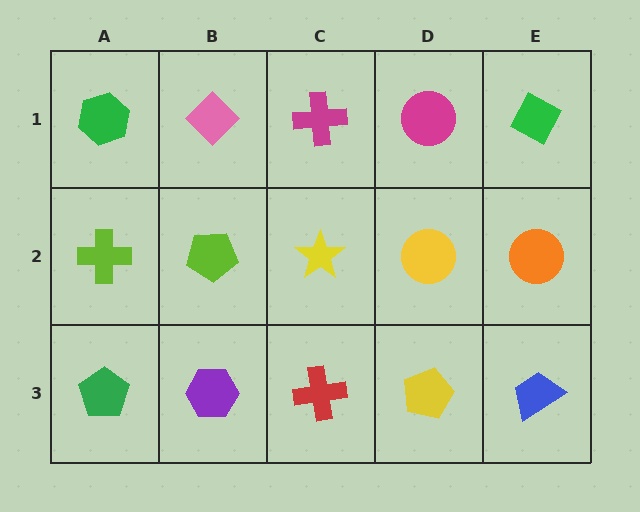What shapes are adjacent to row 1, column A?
A lime cross (row 2, column A), a pink diamond (row 1, column B).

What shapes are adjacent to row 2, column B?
A pink diamond (row 1, column B), a purple hexagon (row 3, column B), a lime cross (row 2, column A), a yellow star (row 2, column C).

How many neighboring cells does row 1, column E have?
2.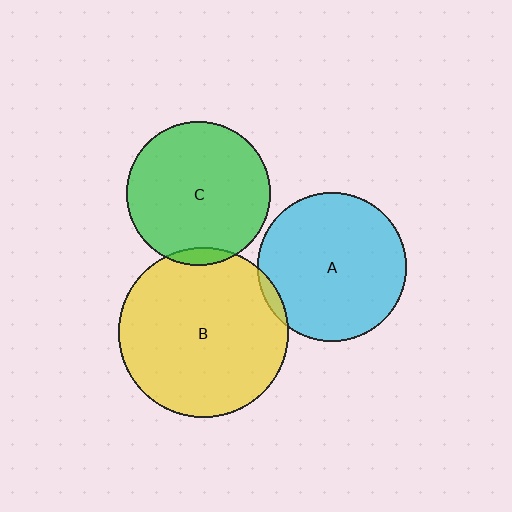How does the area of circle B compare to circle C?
Approximately 1.4 times.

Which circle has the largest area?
Circle B (yellow).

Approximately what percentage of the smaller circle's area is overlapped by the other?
Approximately 5%.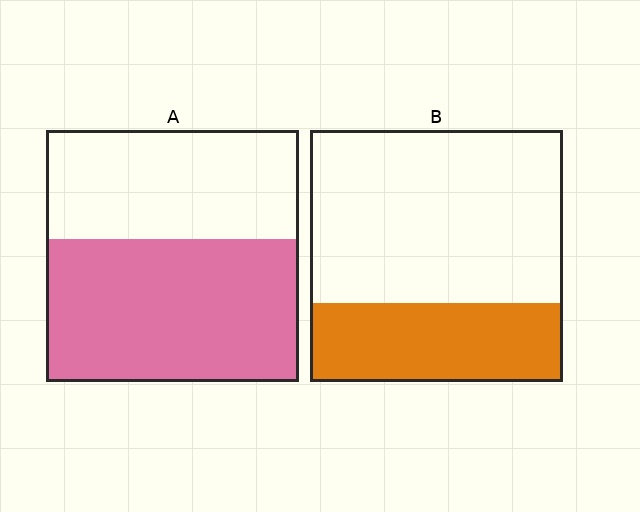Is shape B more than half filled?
No.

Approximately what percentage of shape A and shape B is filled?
A is approximately 55% and B is approximately 30%.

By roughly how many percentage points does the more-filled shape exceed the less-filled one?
By roughly 25 percentage points (A over B).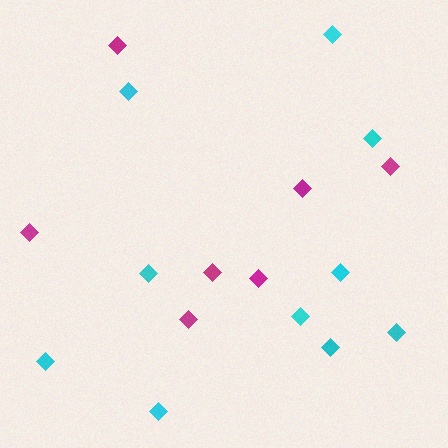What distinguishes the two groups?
There are 2 groups: one group of magenta diamonds (7) and one group of cyan diamonds (10).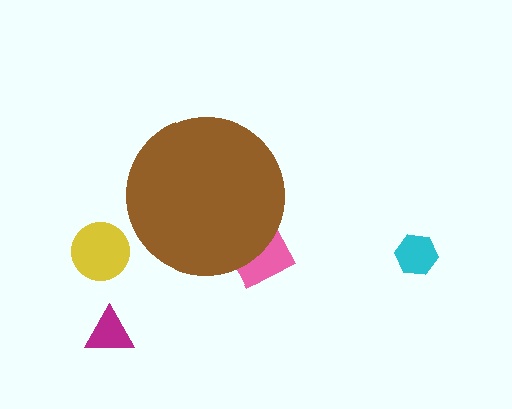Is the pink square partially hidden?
Yes, the pink square is partially hidden behind the brown circle.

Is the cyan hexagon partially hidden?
No, the cyan hexagon is fully visible.